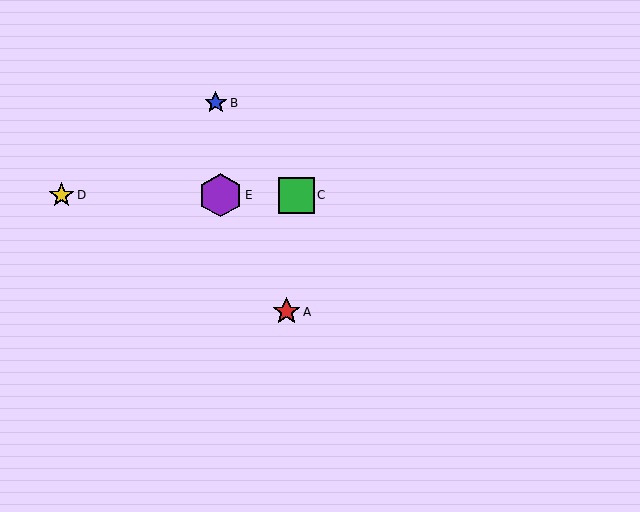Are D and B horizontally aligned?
No, D is at y≈195 and B is at y≈103.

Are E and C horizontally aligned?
Yes, both are at y≈195.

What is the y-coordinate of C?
Object C is at y≈195.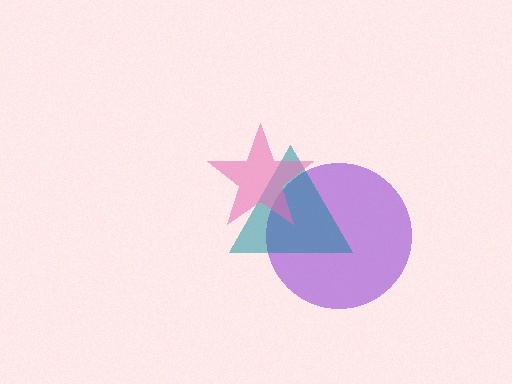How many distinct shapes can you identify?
There are 3 distinct shapes: a purple circle, a teal triangle, a pink star.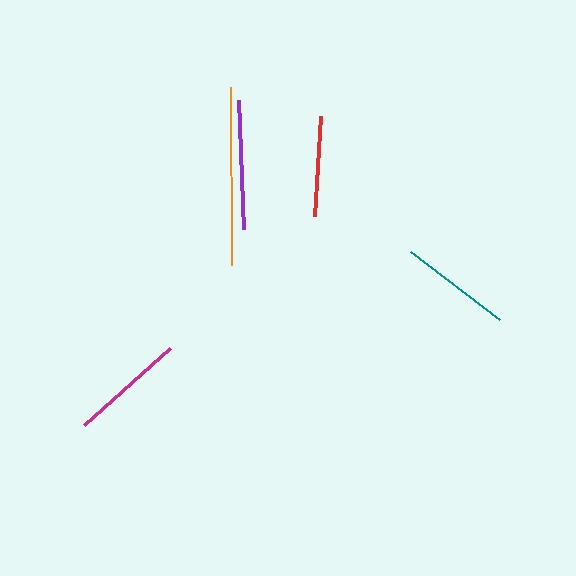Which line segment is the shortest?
The red line is the shortest at approximately 100 pixels.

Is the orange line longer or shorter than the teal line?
The orange line is longer than the teal line.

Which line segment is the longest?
The orange line is the longest at approximately 177 pixels.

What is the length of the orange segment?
The orange segment is approximately 177 pixels long.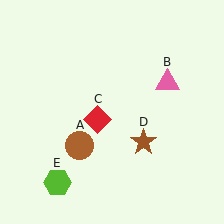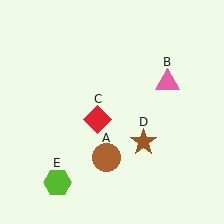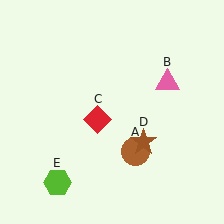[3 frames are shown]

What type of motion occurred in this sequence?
The brown circle (object A) rotated counterclockwise around the center of the scene.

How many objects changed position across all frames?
1 object changed position: brown circle (object A).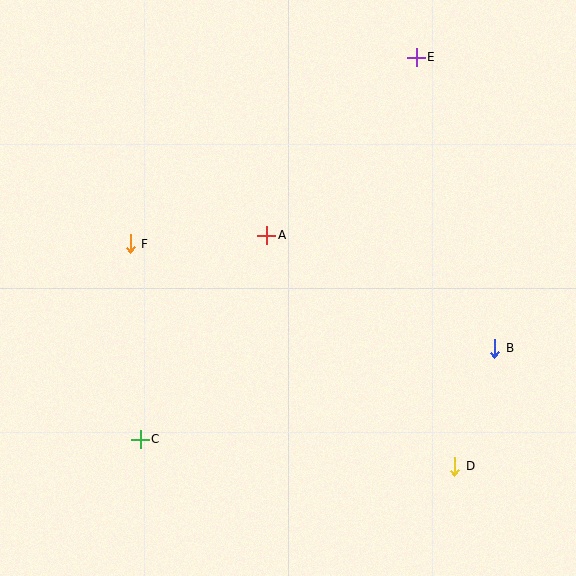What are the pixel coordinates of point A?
Point A is at (267, 235).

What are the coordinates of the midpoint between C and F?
The midpoint between C and F is at (135, 342).